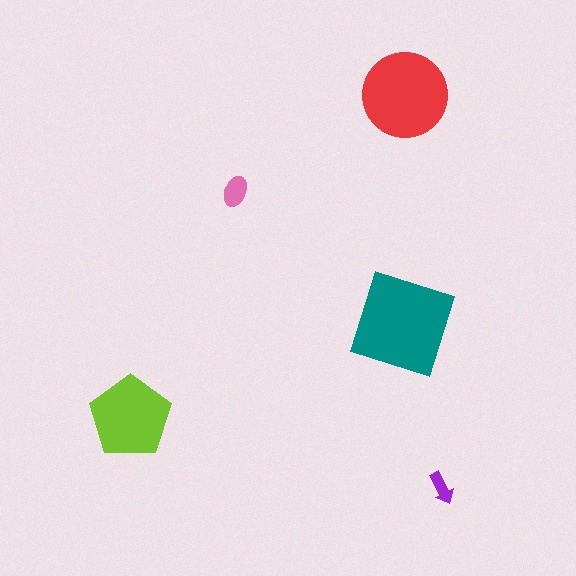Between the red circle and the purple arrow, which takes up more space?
The red circle.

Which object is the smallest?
The purple arrow.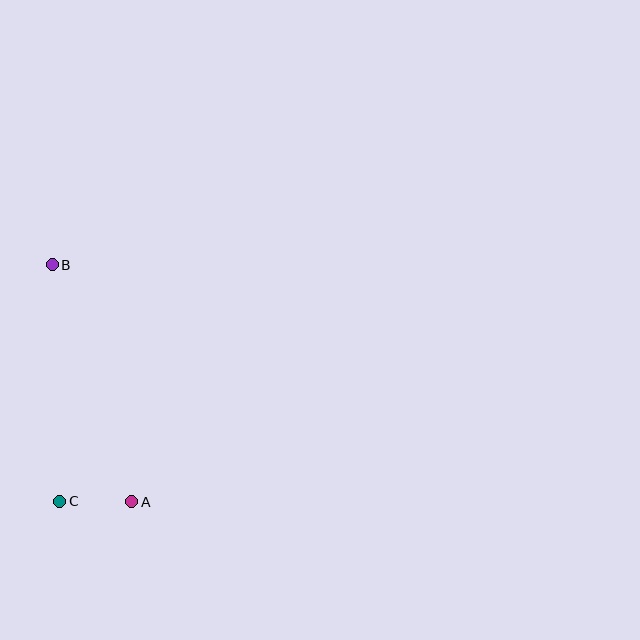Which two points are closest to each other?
Points A and C are closest to each other.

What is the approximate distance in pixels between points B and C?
The distance between B and C is approximately 237 pixels.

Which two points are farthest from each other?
Points A and B are farthest from each other.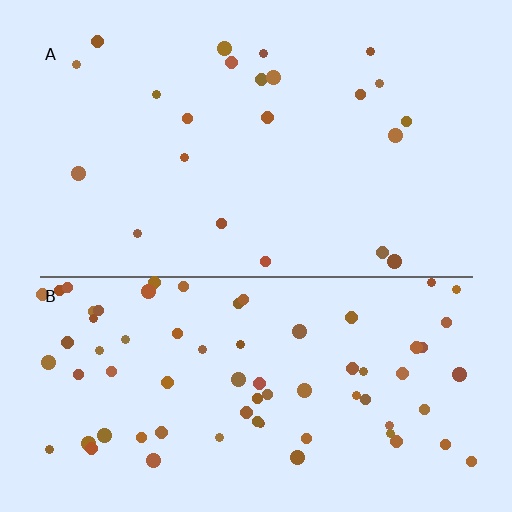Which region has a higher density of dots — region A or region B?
B (the bottom).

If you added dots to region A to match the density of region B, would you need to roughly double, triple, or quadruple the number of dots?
Approximately triple.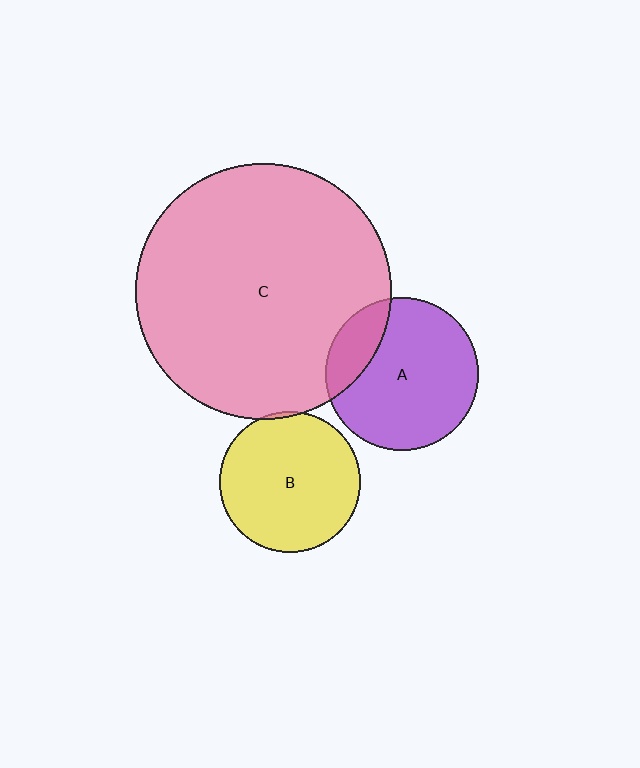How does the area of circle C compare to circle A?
Approximately 2.8 times.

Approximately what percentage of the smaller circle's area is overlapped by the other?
Approximately 20%.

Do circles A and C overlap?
Yes.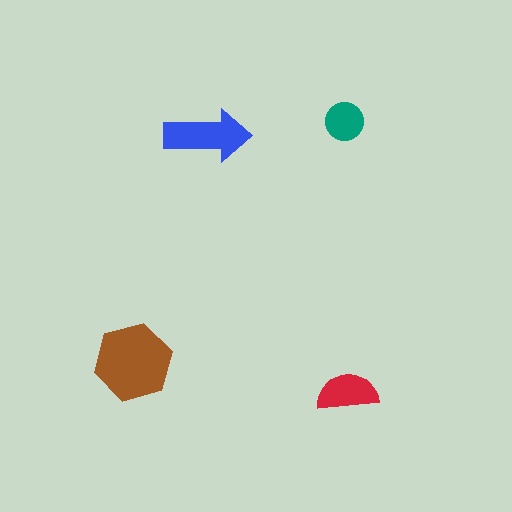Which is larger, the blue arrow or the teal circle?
The blue arrow.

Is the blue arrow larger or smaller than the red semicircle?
Larger.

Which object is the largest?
The brown hexagon.